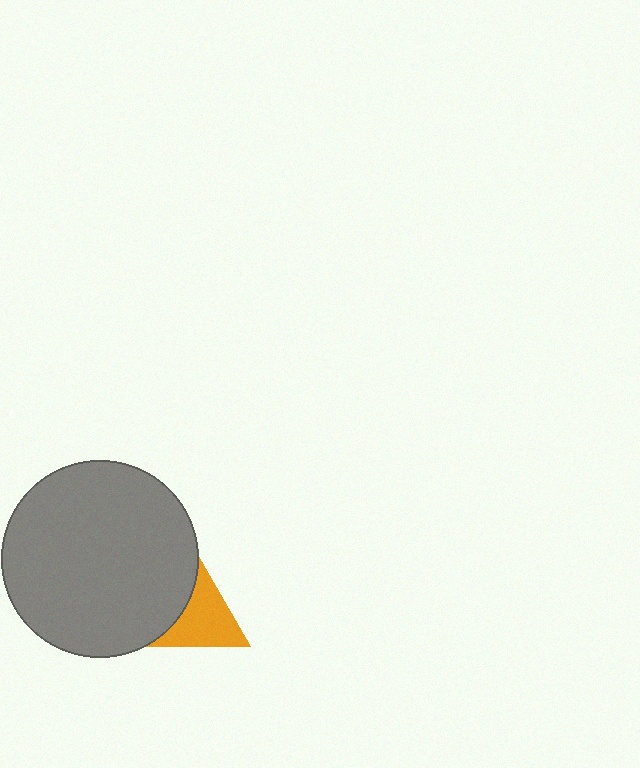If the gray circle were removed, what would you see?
You would see the complete orange triangle.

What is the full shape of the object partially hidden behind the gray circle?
The partially hidden object is an orange triangle.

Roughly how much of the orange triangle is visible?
Most of it is visible (roughly 67%).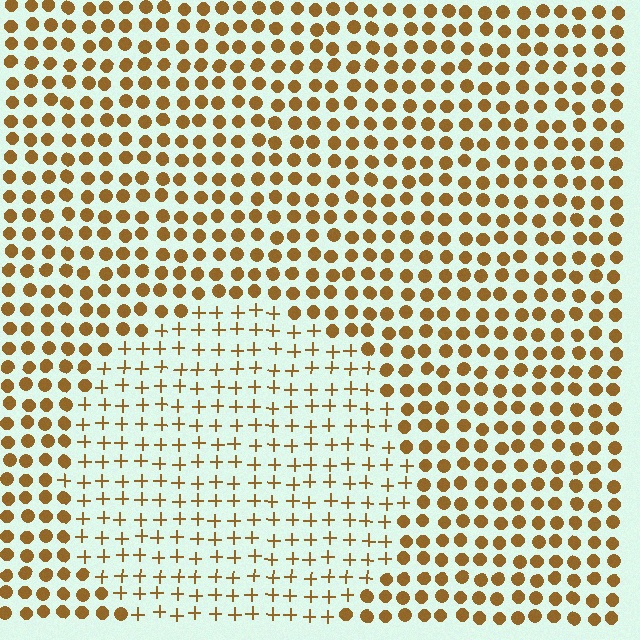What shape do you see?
I see a circle.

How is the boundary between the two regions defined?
The boundary is defined by a change in element shape: plus signs inside vs. circles outside. All elements share the same color and spacing.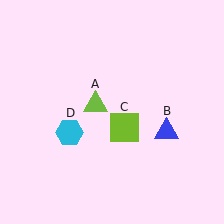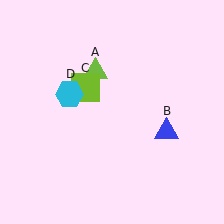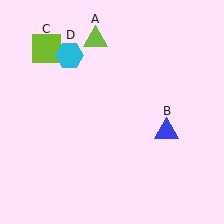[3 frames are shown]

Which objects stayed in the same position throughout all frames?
Blue triangle (object B) remained stationary.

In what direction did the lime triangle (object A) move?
The lime triangle (object A) moved up.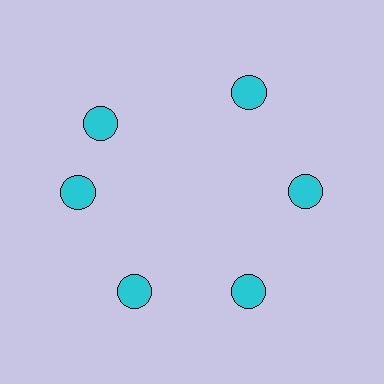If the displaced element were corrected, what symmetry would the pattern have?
It would have 6-fold rotational symmetry — the pattern would map onto itself every 60 degrees.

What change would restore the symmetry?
The symmetry would be restored by rotating it back into even spacing with its neighbors so that all 6 circles sit at equal angles and equal distance from the center.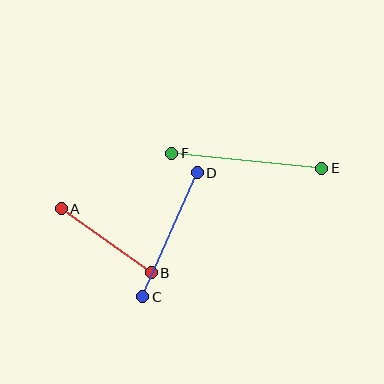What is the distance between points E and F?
The distance is approximately 151 pixels.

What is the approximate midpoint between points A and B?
The midpoint is at approximately (106, 241) pixels.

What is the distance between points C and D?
The distance is approximately 135 pixels.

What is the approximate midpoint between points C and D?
The midpoint is at approximately (170, 235) pixels.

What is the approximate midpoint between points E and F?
The midpoint is at approximately (247, 161) pixels.